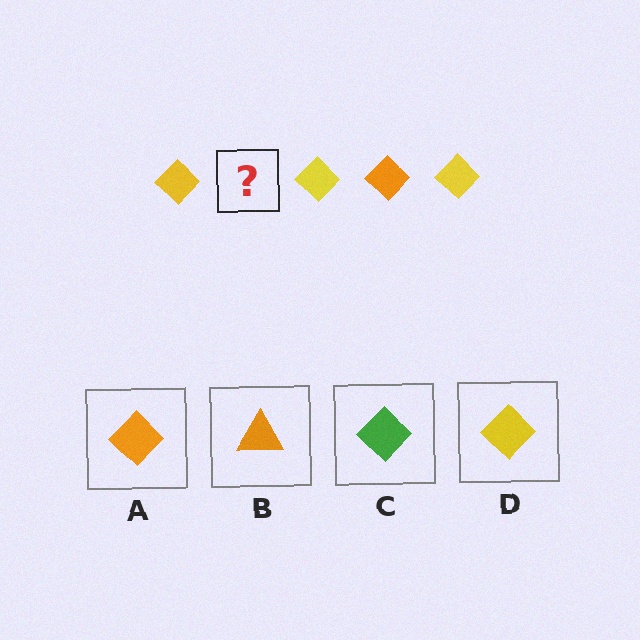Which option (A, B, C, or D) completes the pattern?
A.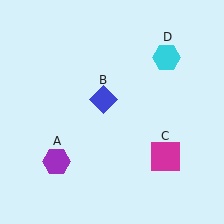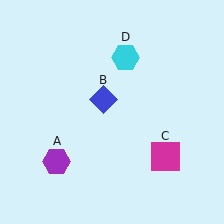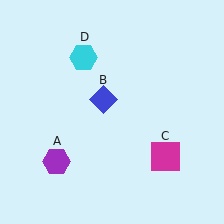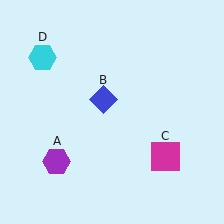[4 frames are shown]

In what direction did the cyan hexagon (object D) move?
The cyan hexagon (object D) moved left.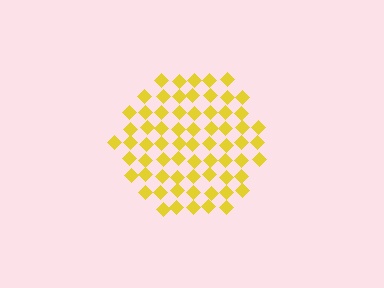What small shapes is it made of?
It is made of small diamonds.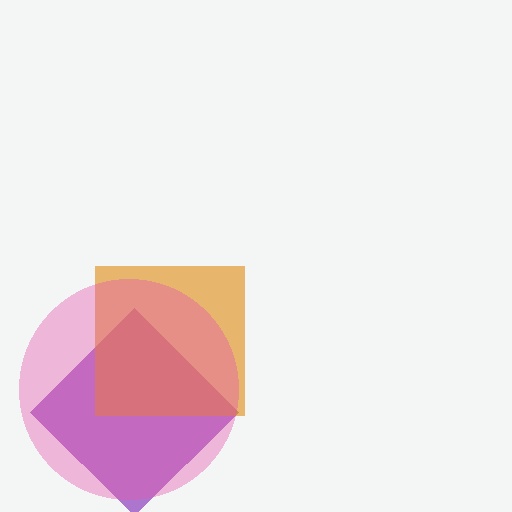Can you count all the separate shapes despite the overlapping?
Yes, there are 3 separate shapes.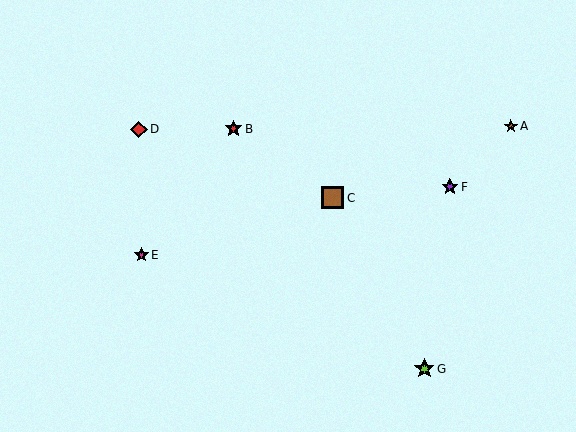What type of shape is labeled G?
Shape G is a lime star.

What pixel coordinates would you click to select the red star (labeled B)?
Click at (233, 129) to select the red star B.